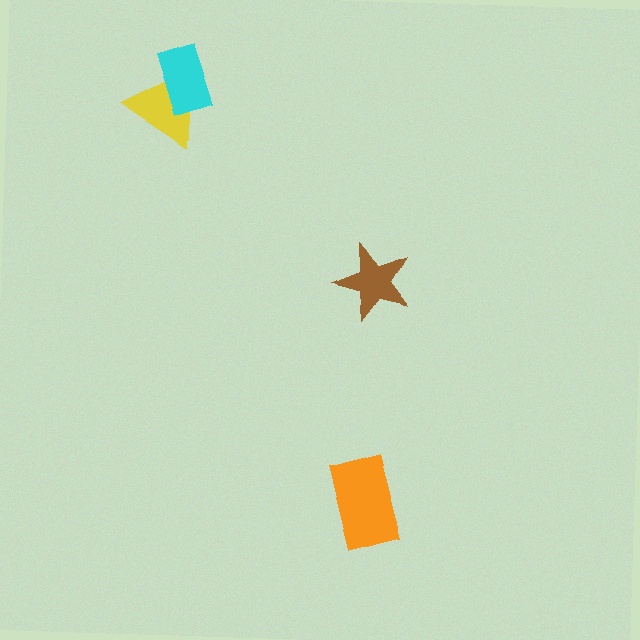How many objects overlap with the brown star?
0 objects overlap with the brown star.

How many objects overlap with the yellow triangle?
1 object overlaps with the yellow triangle.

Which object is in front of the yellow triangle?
The cyan rectangle is in front of the yellow triangle.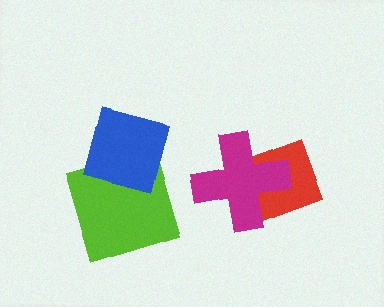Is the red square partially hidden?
Yes, it is partially covered by another shape.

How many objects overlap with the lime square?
1 object overlaps with the lime square.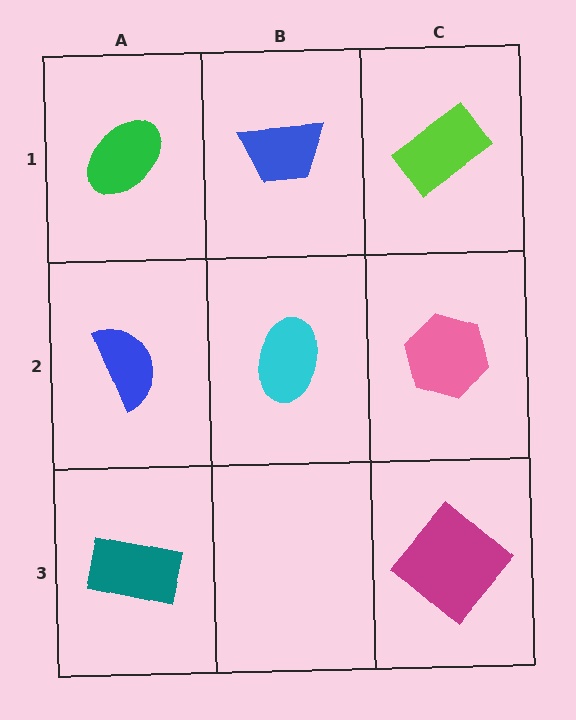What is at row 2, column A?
A blue semicircle.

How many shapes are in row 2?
3 shapes.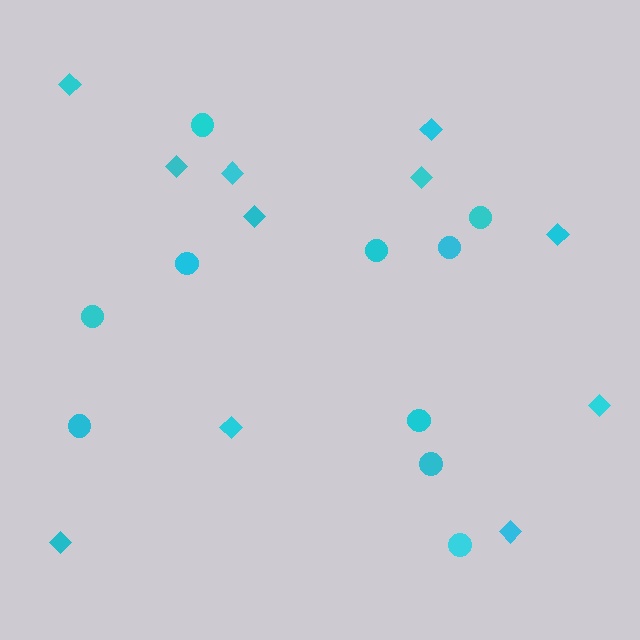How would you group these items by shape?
There are 2 groups: one group of diamonds (11) and one group of circles (10).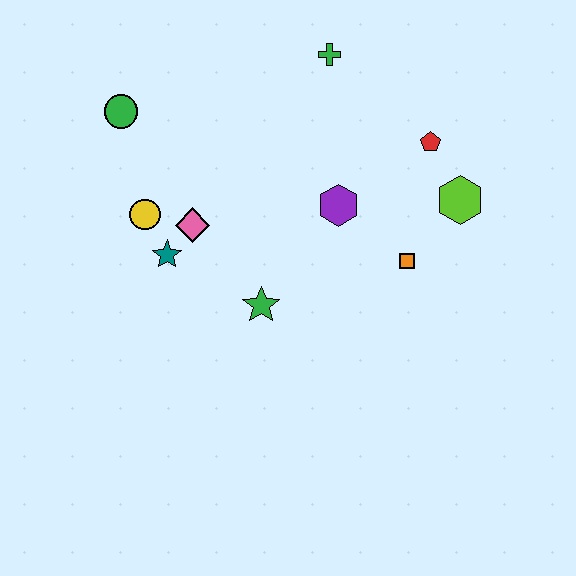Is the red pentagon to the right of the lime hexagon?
No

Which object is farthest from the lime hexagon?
The green circle is farthest from the lime hexagon.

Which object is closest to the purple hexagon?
The orange square is closest to the purple hexagon.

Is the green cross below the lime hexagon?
No